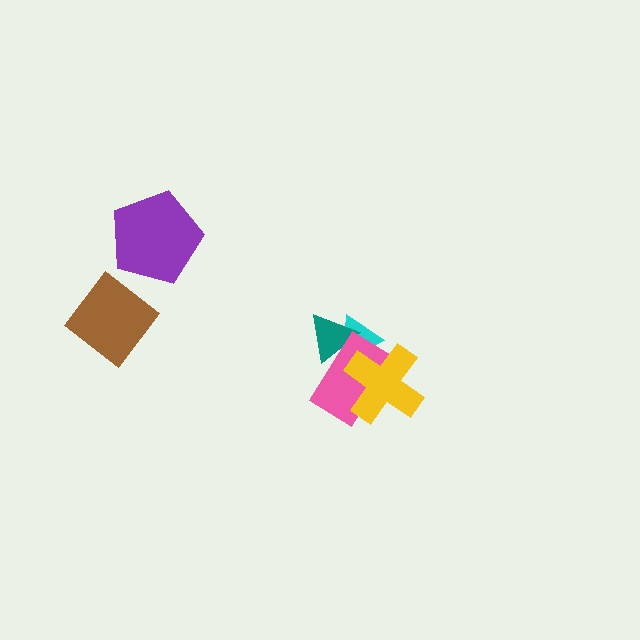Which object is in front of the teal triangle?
The pink rectangle is in front of the teal triangle.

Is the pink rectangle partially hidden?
Yes, it is partially covered by another shape.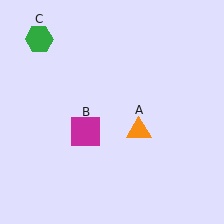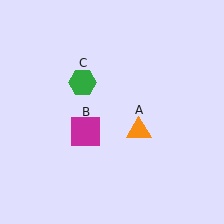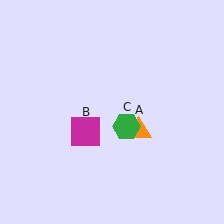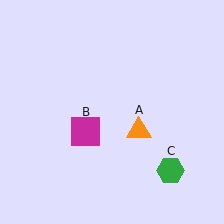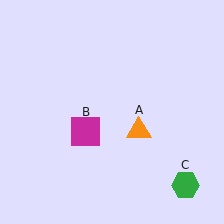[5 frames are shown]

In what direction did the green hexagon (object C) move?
The green hexagon (object C) moved down and to the right.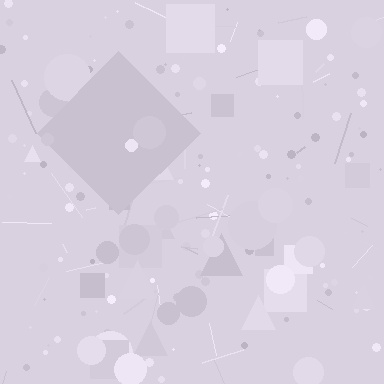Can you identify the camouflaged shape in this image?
The camouflaged shape is a diamond.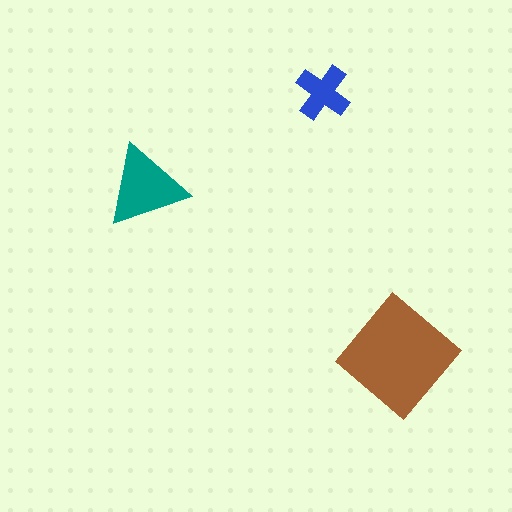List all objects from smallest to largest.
The blue cross, the teal triangle, the brown diamond.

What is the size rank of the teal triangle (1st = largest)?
2nd.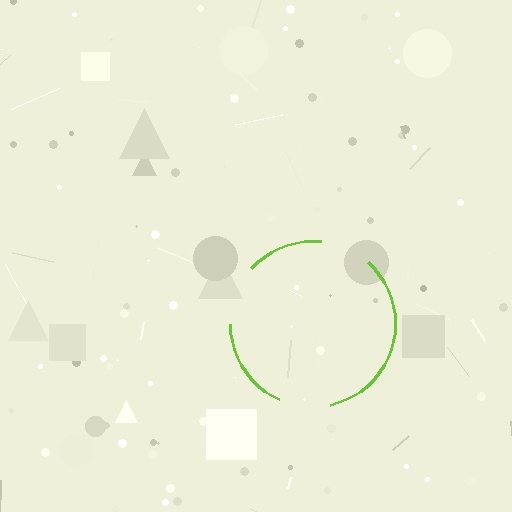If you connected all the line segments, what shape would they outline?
They would outline a circle.